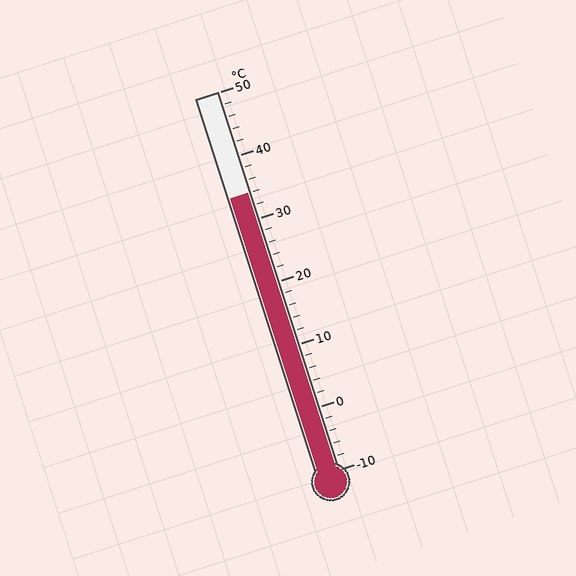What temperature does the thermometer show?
The thermometer shows approximately 34°C.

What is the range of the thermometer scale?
The thermometer scale ranges from -10°C to 50°C.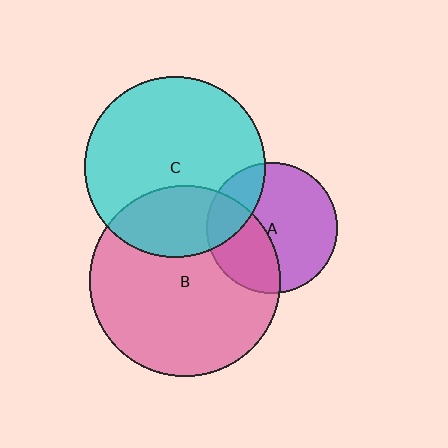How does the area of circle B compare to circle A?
Approximately 2.1 times.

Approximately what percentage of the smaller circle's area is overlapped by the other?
Approximately 35%.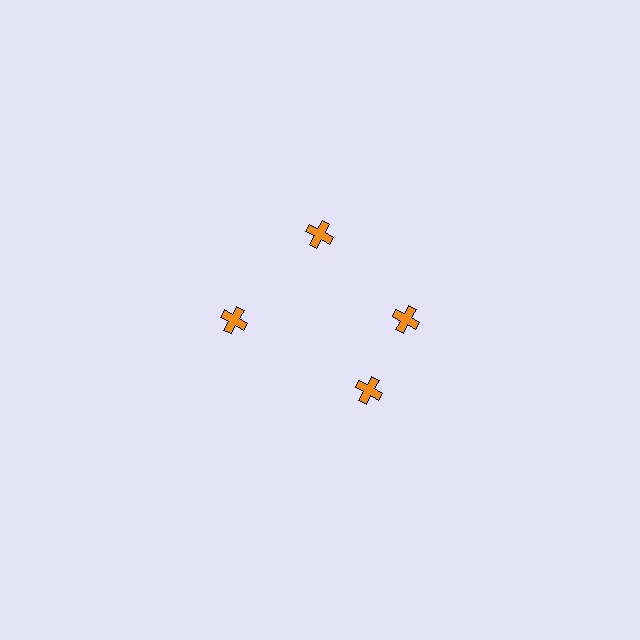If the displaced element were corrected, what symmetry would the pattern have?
It would have 4-fold rotational symmetry — the pattern would map onto itself every 90 degrees.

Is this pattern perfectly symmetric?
No. The 4 orange crosses are arranged in a ring, but one element near the 6 o'clock position is rotated out of alignment along the ring, breaking the 4-fold rotational symmetry.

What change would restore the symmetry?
The symmetry would be restored by rotating it back into even spacing with its neighbors so that all 4 crosses sit at equal angles and equal distance from the center.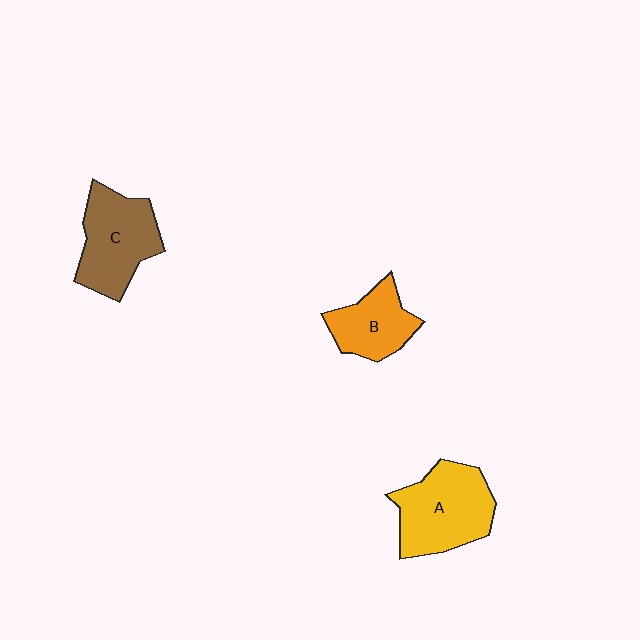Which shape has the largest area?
Shape A (yellow).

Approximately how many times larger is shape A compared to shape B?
Approximately 1.5 times.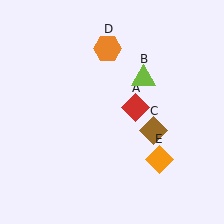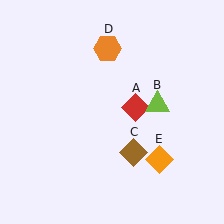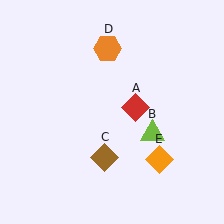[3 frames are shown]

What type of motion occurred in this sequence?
The lime triangle (object B), brown diamond (object C) rotated clockwise around the center of the scene.